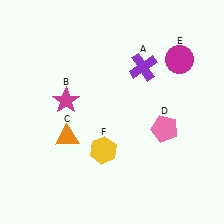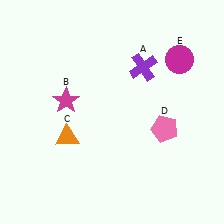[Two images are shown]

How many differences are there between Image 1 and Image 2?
There is 1 difference between the two images.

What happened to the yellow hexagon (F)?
The yellow hexagon (F) was removed in Image 2. It was in the bottom-left area of Image 1.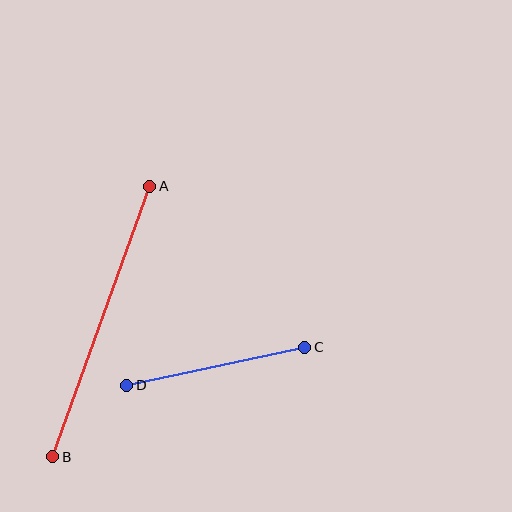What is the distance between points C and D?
The distance is approximately 182 pixels.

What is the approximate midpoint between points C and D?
The midpoint is at approximately (216, 366) pixels.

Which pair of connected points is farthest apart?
Points A and B are farthest apart.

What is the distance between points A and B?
The distance is approximately 287 pixels.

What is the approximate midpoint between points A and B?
The midpoint is at approximately (101, 321) pixels.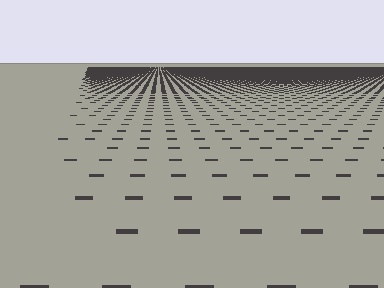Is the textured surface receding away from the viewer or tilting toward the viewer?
The surface is receding away from the viewer. Texture elements get smaller and denser toward the top.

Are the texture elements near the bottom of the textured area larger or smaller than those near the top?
Larger. Near the bottom, elements are closer to the viewer and appear at a bigger on-screen size.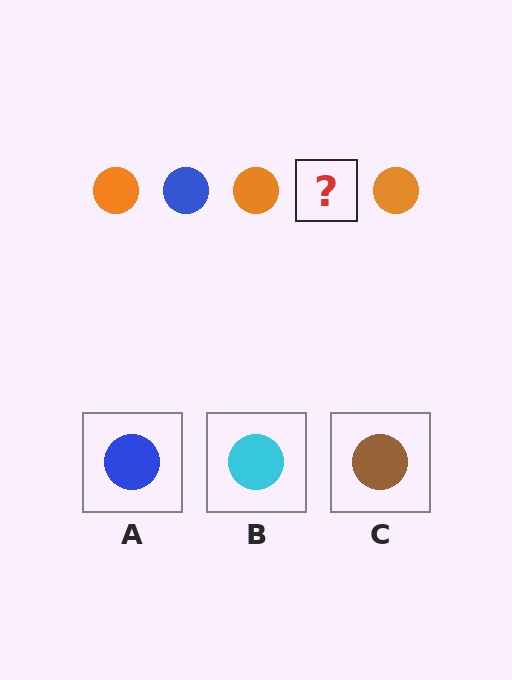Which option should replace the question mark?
Option A.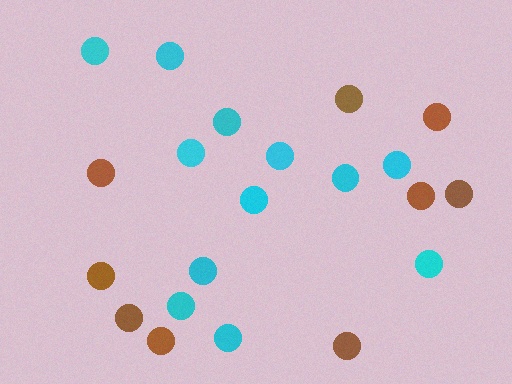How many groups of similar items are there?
There are 2 groups: one group of brown circles (9) and one group of cyan circles (12).